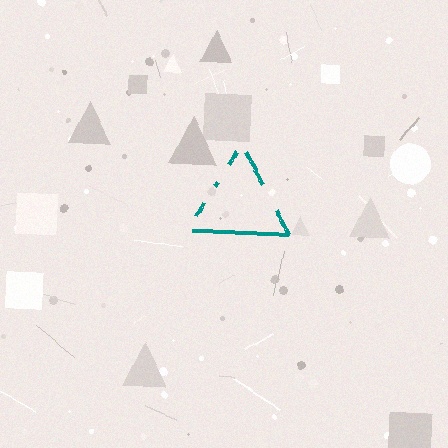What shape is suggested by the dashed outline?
The dashed outline suggests a triangle.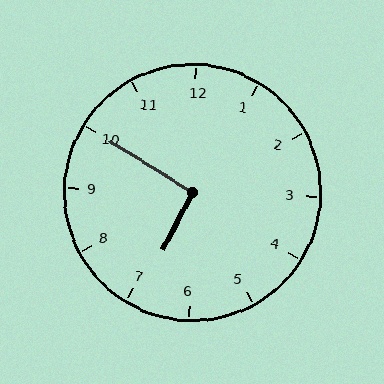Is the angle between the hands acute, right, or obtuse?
It is right.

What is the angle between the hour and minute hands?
Approximately 95 degrees.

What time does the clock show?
6:50.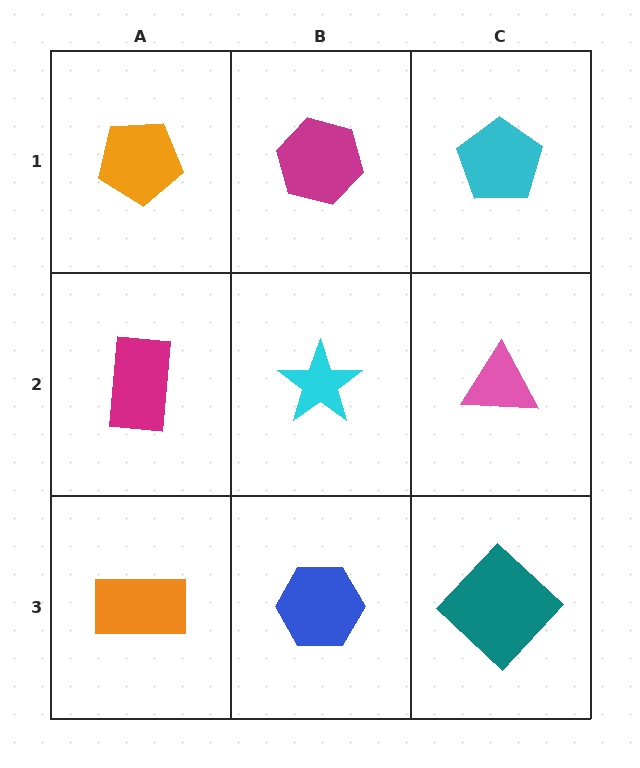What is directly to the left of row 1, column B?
An orange pentagon.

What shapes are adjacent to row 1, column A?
A magenta rectangle (row 2, column A), a magenta hexagon (row 1, column B).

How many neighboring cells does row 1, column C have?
2.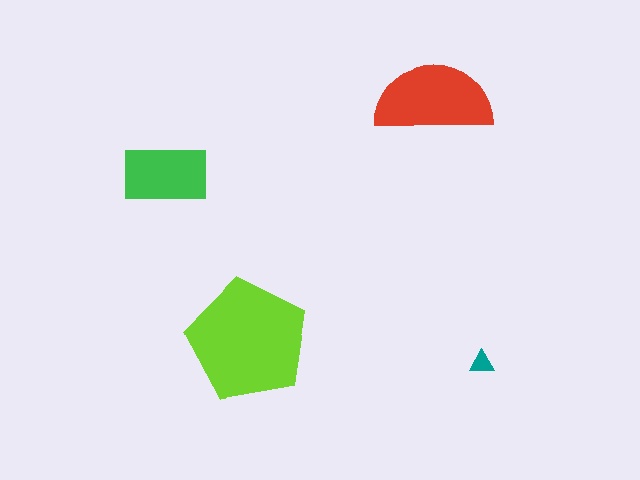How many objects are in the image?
There are 4 objects in the image.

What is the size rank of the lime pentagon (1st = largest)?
1st.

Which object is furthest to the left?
The green rectangle is leftmost.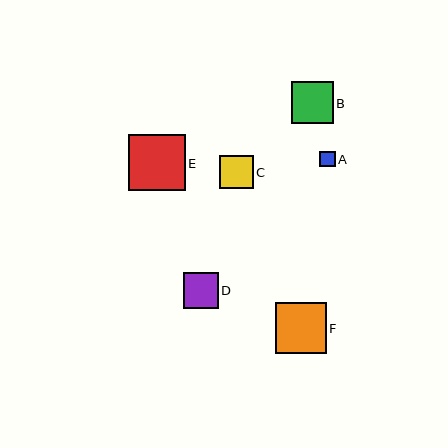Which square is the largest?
Square E is the largest with a size of approximately 57 pixels.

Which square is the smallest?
Square A is the smallest with a size of approximately 15 pixels.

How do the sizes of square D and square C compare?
Square D and square C are approximately the same size.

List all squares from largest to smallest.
From largest to smallest: E, F, B, D, C, A.